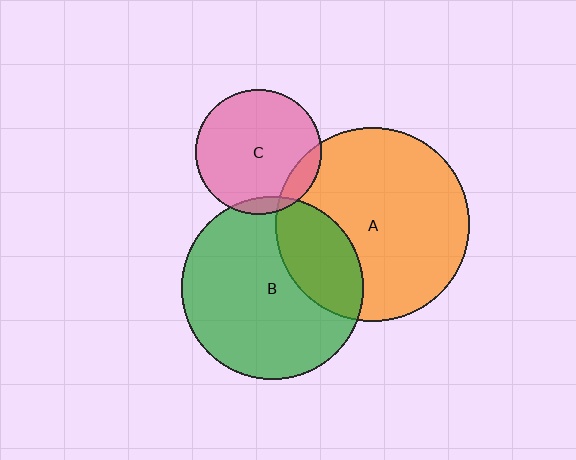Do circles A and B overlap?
Yes.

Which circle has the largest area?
Circle A (orange).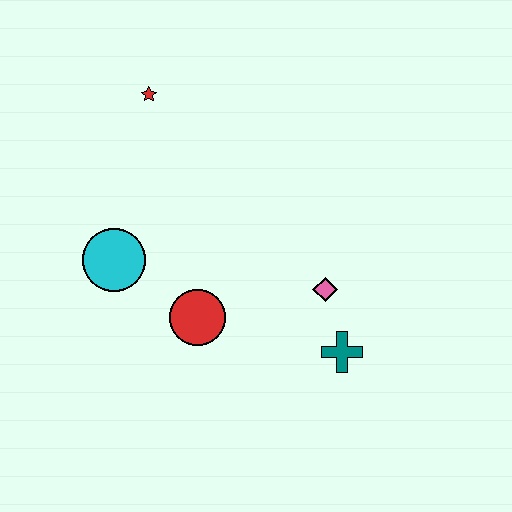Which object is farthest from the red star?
The teal cross is farthest from the red star.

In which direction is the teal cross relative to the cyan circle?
The teal cross is to the right of the cyan circle.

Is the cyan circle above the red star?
No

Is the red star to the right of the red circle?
No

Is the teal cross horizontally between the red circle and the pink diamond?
No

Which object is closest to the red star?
The cyan circle is closest to the red star.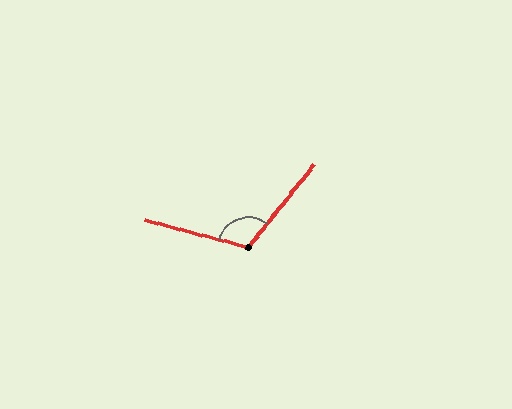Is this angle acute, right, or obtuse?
It is obtuse.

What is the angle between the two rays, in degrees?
Approximately 113 degrees.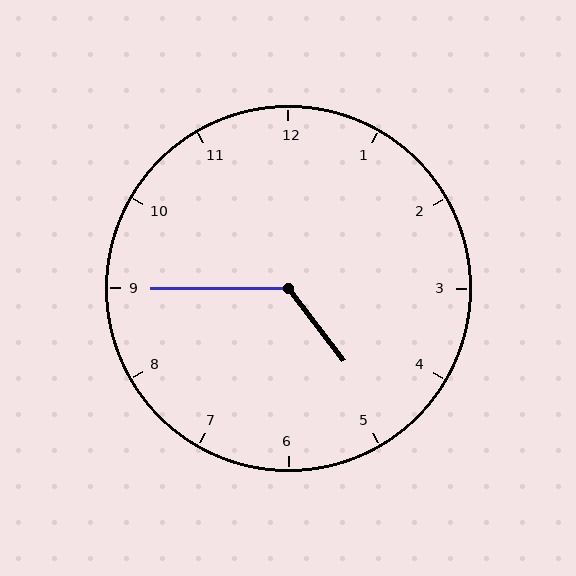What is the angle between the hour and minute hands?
Approximately 128 degrees.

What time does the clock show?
4:45.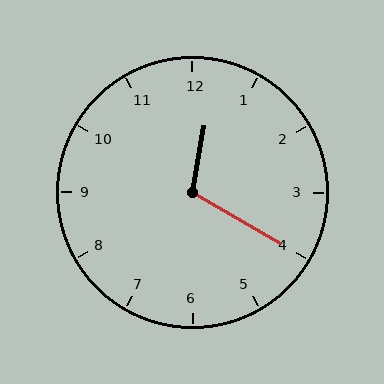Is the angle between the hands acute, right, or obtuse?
It is obtuse.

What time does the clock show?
12:20.